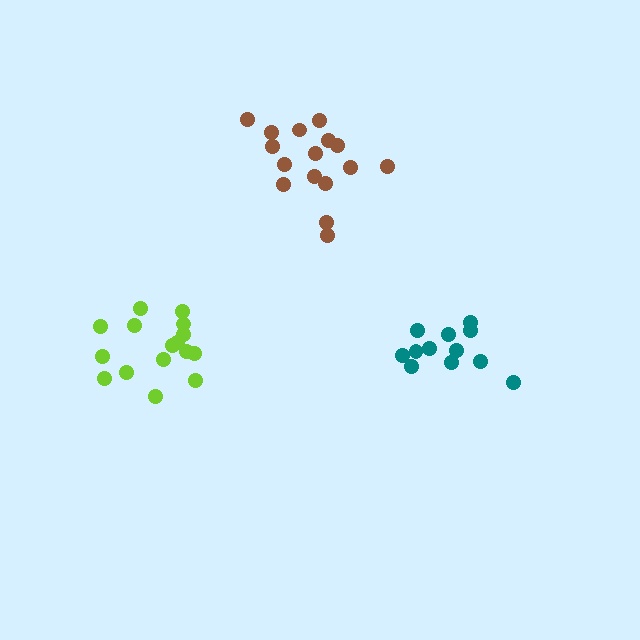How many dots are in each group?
Group 1: 16 dots, Group 2: 16 dots, Group 3: 12 dots (44 total).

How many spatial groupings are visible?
There are 3 spatial groupings.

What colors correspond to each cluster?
The clusters are colored: lime, brown, teal.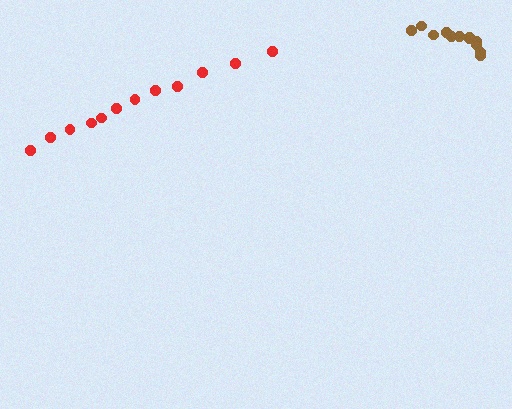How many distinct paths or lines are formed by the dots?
There are 2 distinct paths.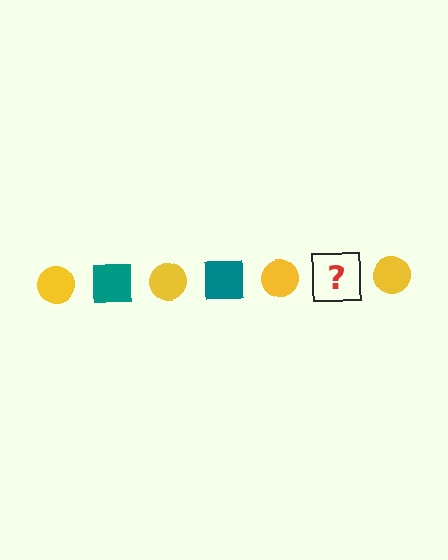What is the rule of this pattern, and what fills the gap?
The rule is that the pattern alternates between yellow circle and teal square. The gap should be filled with a teal square.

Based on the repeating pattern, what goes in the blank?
The blank should be a teal square.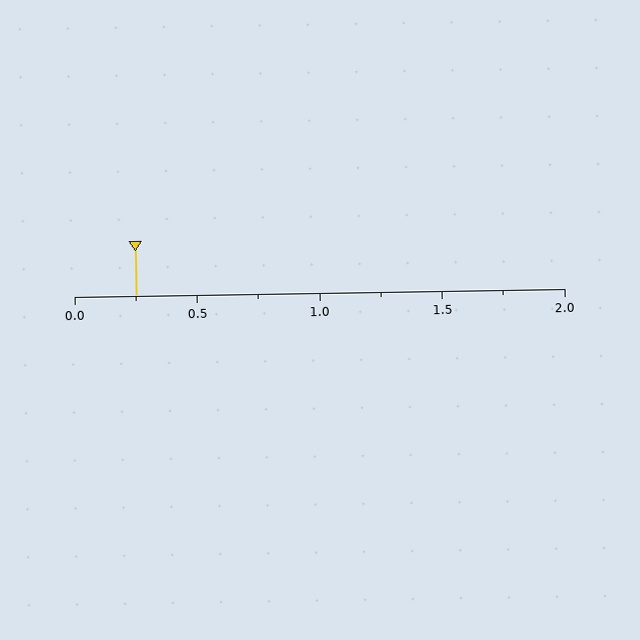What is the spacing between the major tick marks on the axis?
The major ticks are spaced 0.5 apart.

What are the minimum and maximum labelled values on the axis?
The axis runs from 0.0 to 2.0.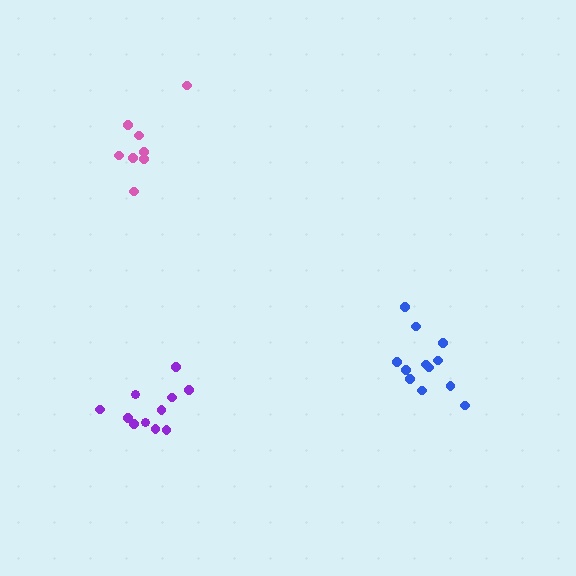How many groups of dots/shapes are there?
There are 3 groups.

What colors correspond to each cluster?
The clusters are colored: purple, blue, pink.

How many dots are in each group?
Group 1: 11 dots, Group 2: 12 dots, Group 3: 8 dots (31 total).